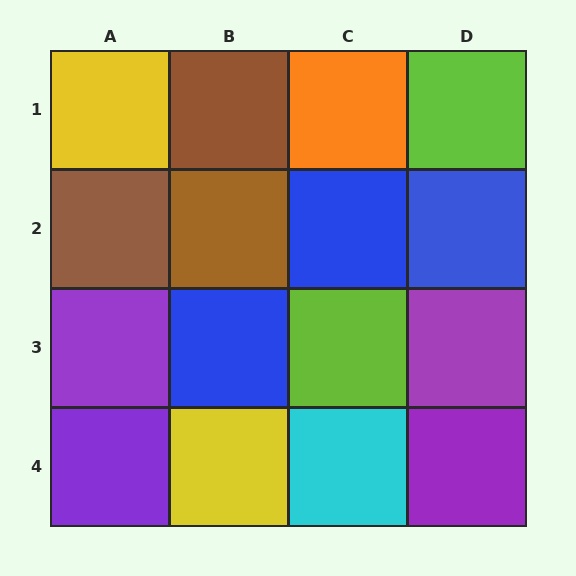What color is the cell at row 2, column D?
Blue.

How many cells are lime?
2 cells are lime.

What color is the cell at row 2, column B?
Brown.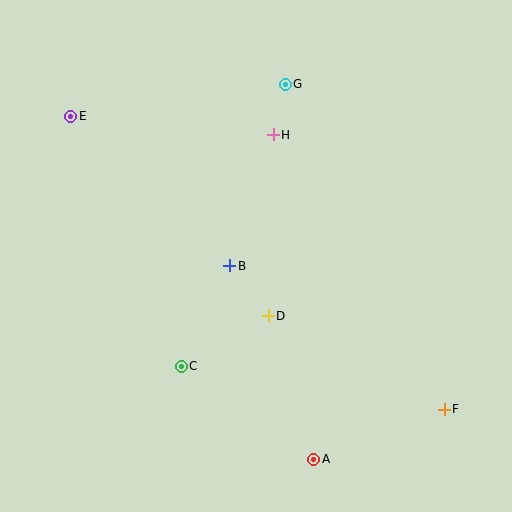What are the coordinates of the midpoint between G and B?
The midpoint between G and B is at (257, 175).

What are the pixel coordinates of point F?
Point F is at (444, 409).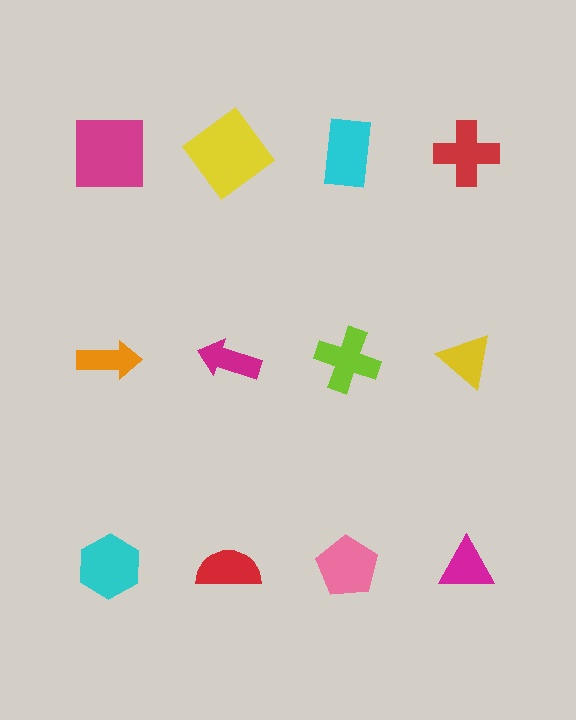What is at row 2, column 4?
A yellow triangle.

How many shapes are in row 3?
4 shapes.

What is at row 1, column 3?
A cyan rectangle.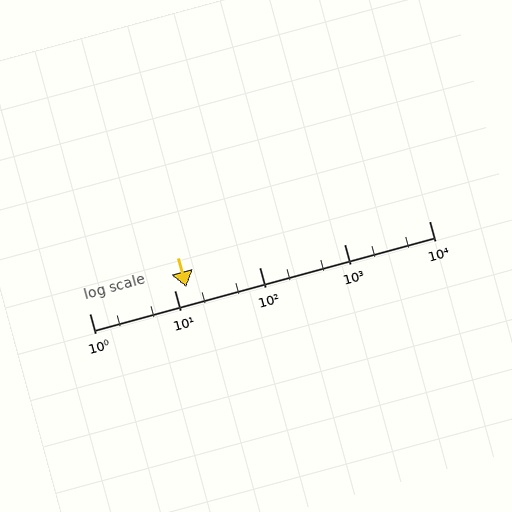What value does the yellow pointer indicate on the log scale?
The pointer indicates approximately 14.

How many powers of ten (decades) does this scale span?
The scale spans 4 decades, from 1 to 10000.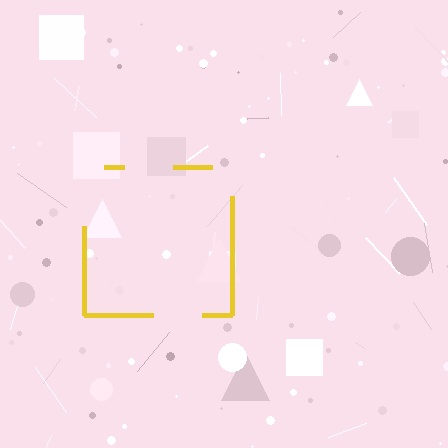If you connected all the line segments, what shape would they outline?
They would outline a square.